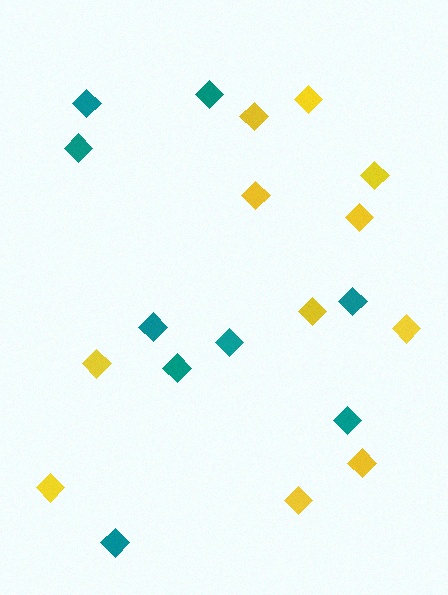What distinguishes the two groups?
There are 2 groups: one group of teal diamonds (9) and one group of yellow diamonds (11).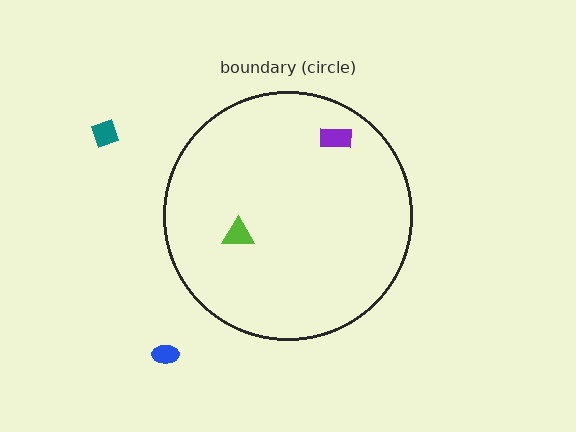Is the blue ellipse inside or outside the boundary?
Outside.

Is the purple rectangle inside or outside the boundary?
Inside.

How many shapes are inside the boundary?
2 inside, 2 outside.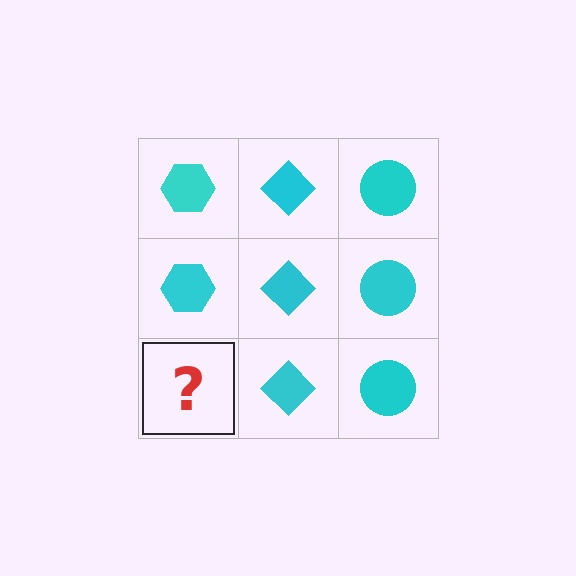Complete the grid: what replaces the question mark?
The question mark should be replaced with a cyan hexagon.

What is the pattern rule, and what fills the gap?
The rule is that each column has a consistent shape. The gap should be filled with a cyan hexagon.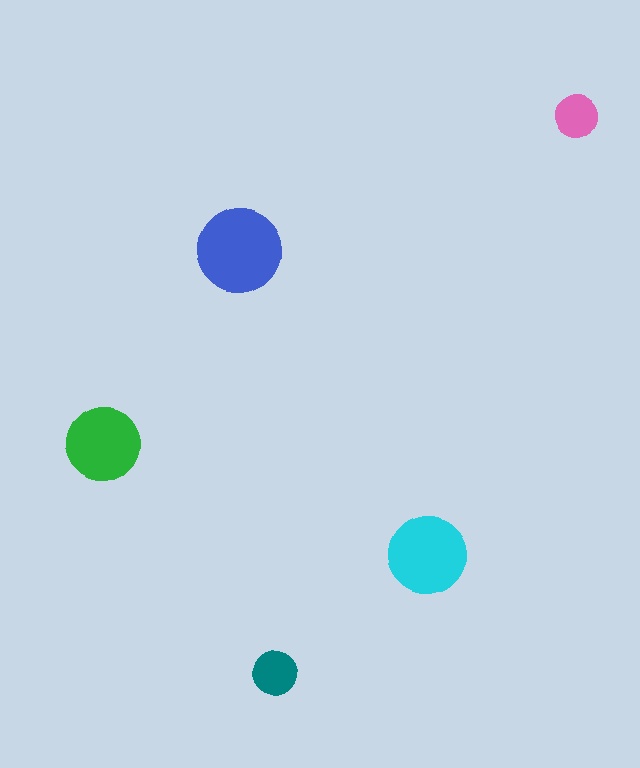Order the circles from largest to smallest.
the blue one, the cyan one, the green one, the teal one, the pink one.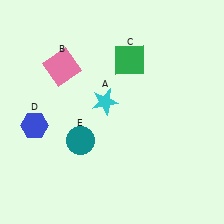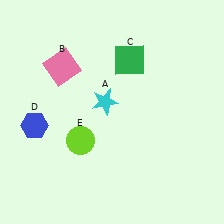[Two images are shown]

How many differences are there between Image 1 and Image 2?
There is 1 difference between the two images.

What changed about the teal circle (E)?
In Image 1, E is teal. In Image 2, it changed to lime.